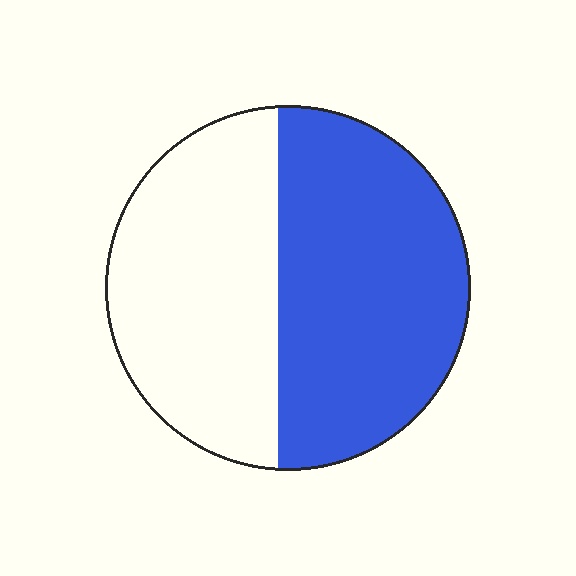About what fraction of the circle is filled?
About one half (1/2).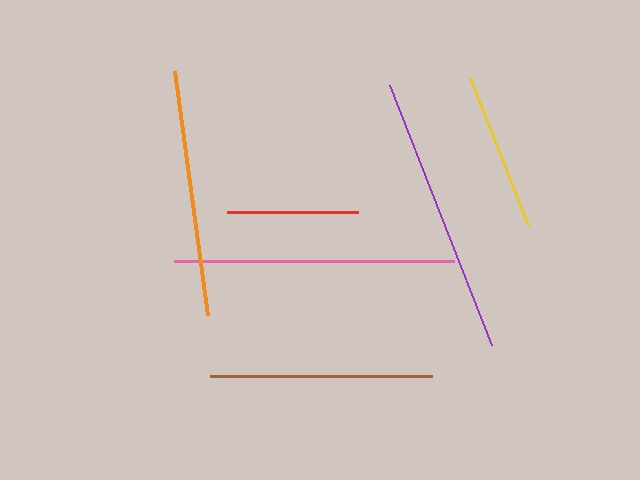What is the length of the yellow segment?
The yellow segment is approximately 158 pixels long.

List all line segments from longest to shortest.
From longest to shortest: pink, purple, orange, brown, yellow, red.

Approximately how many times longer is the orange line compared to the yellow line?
The orange line is approximately 1.6 times the length of the yellow line.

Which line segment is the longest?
The pink line is the longest at approximately 280 pixels.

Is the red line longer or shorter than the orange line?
The orange line is longer than the red line.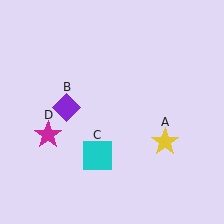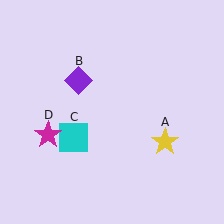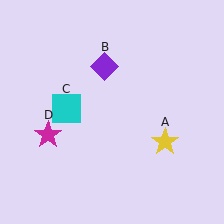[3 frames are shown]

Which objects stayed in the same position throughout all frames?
Yellow star (object A) and magenta star (object D) remained stationary.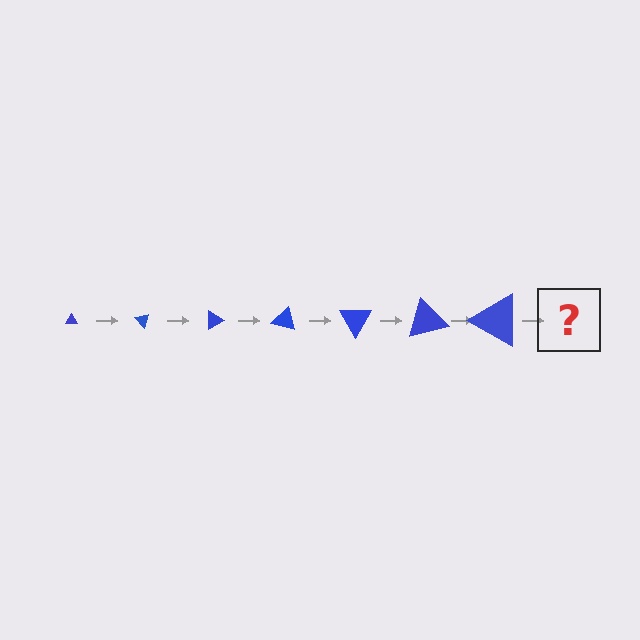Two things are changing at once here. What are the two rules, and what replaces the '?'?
The two rules are that the triangle grows larger each step and it rotates 45 degrees each step. The '?' should be a triangle, larger than the previous one and rotated 315 degrees from the start.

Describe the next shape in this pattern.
It should be a triangle, larger than the previous one and rotated 315 degrees from the start.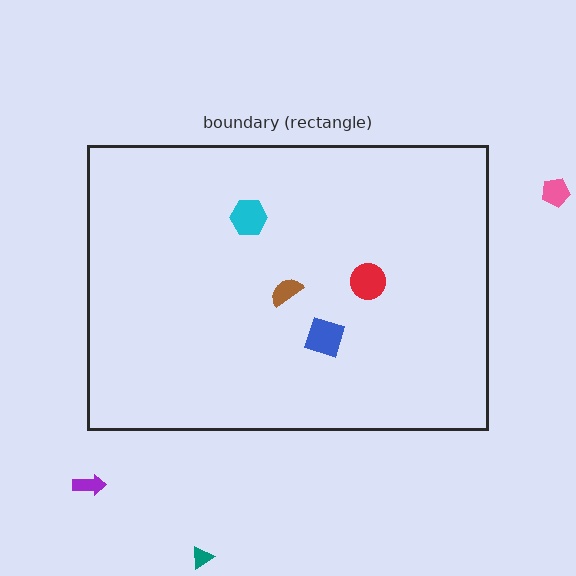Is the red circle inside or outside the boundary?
Inside.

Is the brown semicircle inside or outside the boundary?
Inside.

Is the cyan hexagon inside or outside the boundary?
Inside.